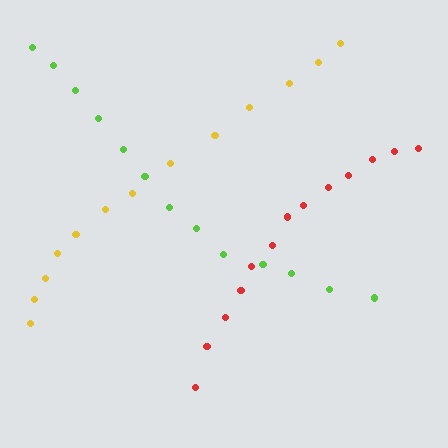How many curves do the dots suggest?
There are 3 distinct paths.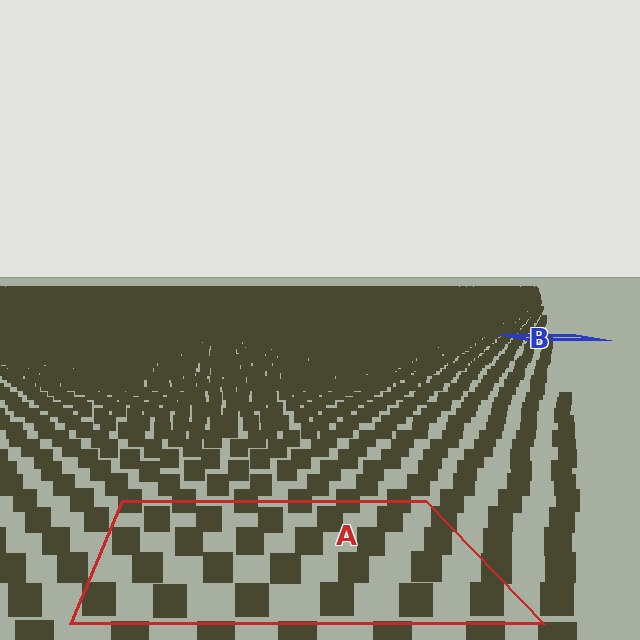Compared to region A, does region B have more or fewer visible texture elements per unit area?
Region B has more texture elements per unit area — they are packed more densely because it is farther away.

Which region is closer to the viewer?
Region A is closer. The texture elements there are larger and more spread out.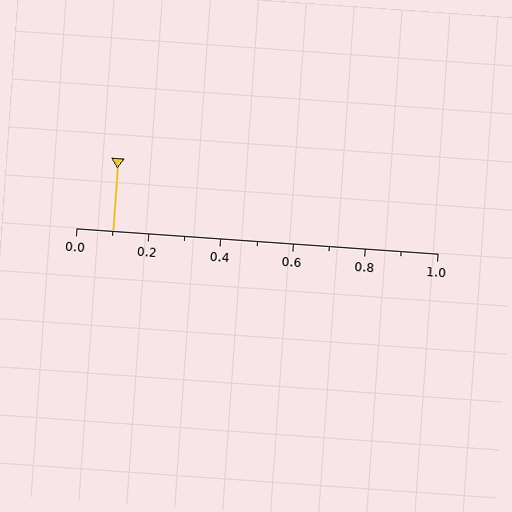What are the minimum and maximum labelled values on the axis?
The axis runs from 0.0 to 1.0.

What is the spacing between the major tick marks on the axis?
The major ticks are spaced 0.2 apart.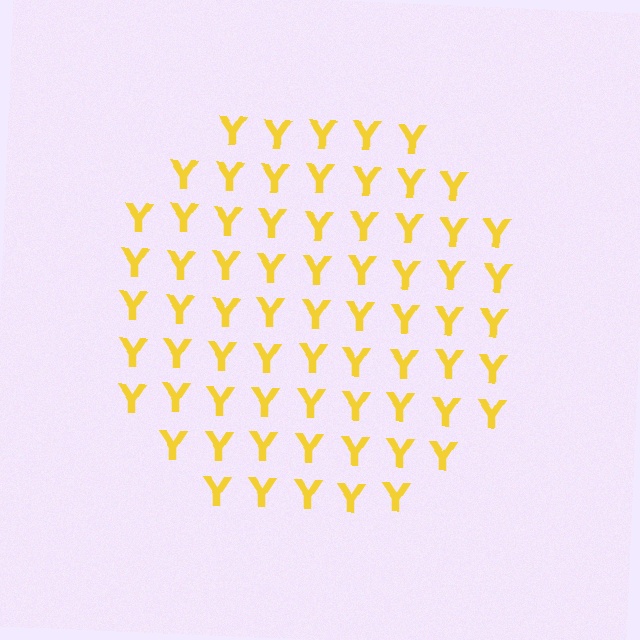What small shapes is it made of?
It is made of small letter Y's.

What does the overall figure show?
The overall figure shows a circle.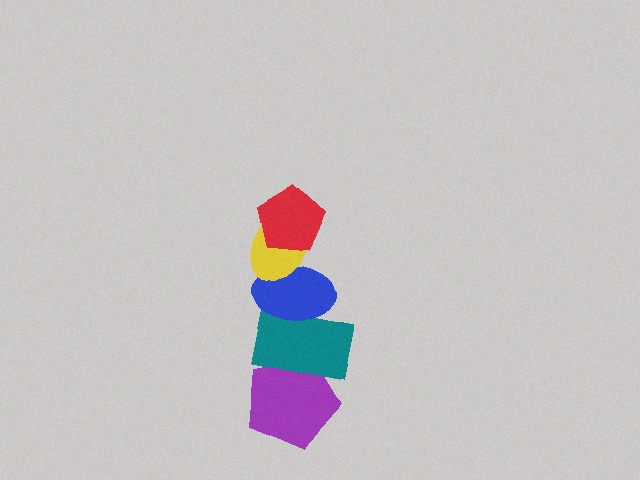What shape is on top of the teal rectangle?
The blue ellipse is on top of the teal rectangle.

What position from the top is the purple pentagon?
The purple pentagon is 5th from the top.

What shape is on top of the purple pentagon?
The teal rectangle is on top of the purple pentagon.